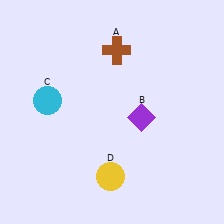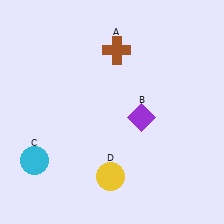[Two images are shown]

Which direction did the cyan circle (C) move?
The cyan circle (C) moved down.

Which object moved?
The cyan circle (C) moved down.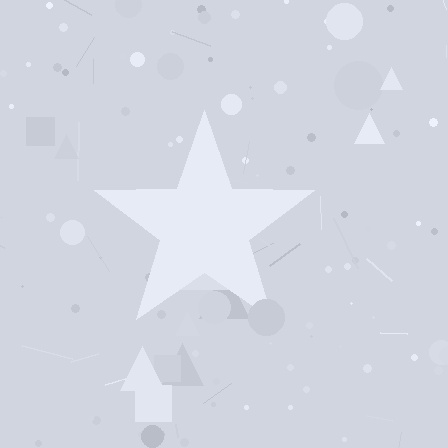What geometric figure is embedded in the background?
A star is embedded in the background.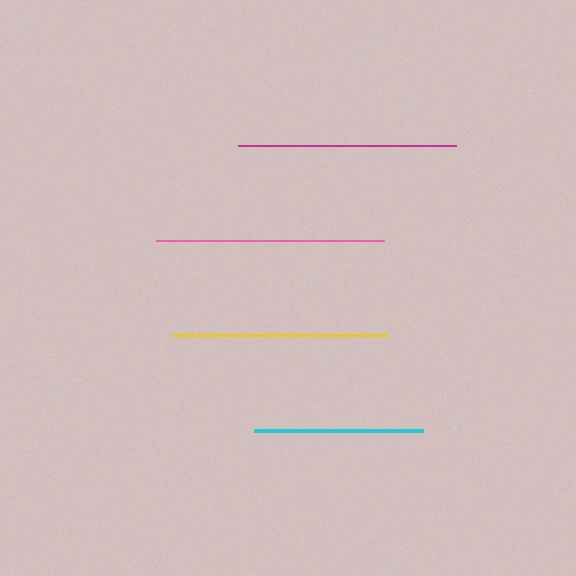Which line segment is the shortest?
The cyan line is the shortest at approximately 169 pixels.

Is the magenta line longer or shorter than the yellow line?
The magenta line is longer than the yellow line.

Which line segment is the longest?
The pink line is the longest at approximately 228 pixels.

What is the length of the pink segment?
The pink segment is approximately 228 pixels long.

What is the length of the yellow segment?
The yellow segment is approximately 216 pixels long.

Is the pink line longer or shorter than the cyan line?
The pink line is longer than the cyan line.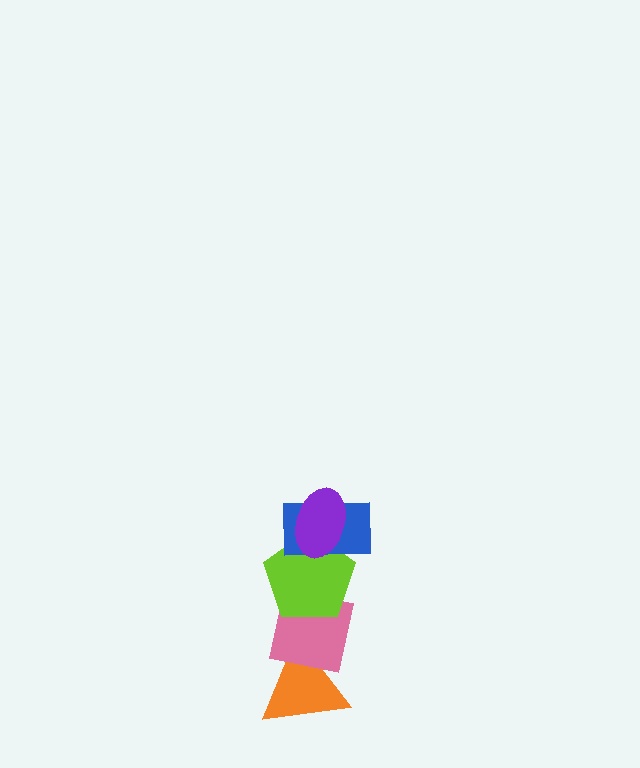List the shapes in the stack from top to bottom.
From top to bottom: the purple ellipse, the blue rectangle, the lime pentagon, the pink square, the orange triangle.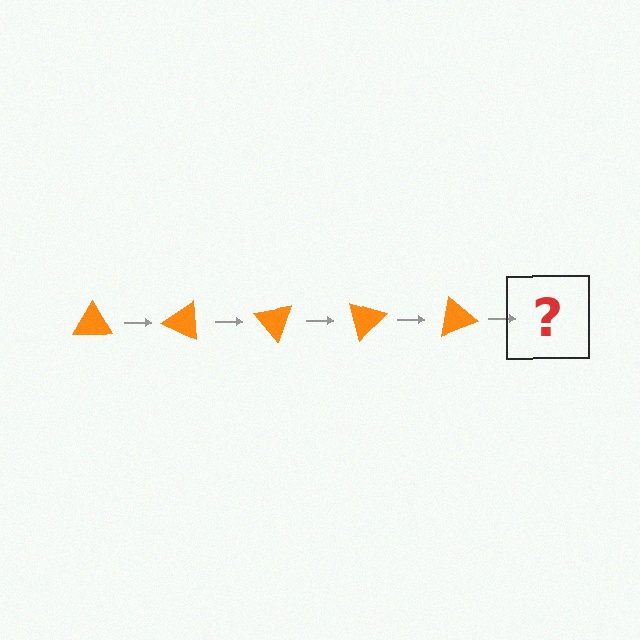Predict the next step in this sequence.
The next step is an orange triangle rotated 125 degrees.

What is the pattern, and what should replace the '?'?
The pattern is that the triangle rotates 25 degrees each step. The '?' should be an orange triangle rotated 125 degrees.